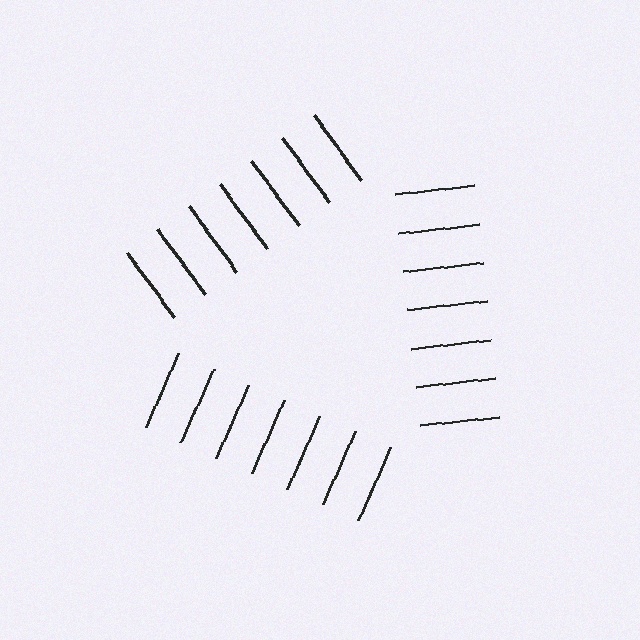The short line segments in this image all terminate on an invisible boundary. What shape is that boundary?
An illusory triangle — the line segments terminate on its edges but no continuous stroke is drawn.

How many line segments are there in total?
21 — 7 along each of the 3 edges.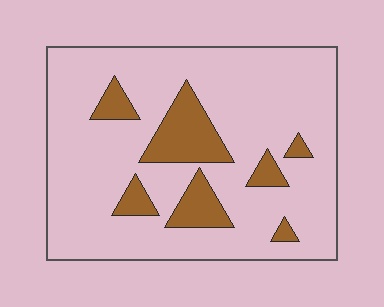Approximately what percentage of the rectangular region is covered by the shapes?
Approximately 15%.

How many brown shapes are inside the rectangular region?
7.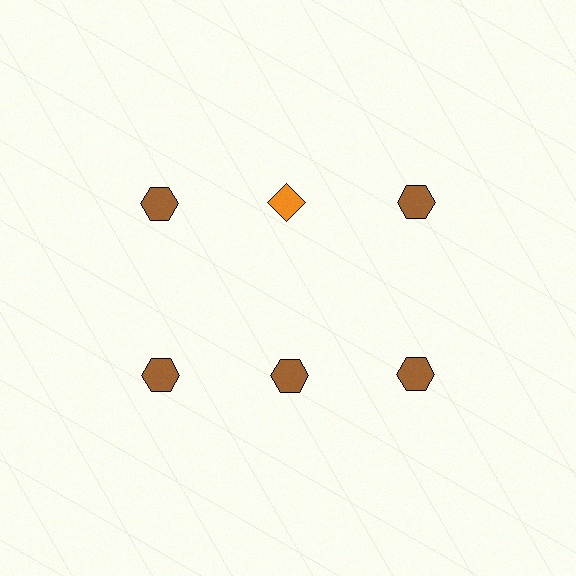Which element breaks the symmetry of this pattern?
The orange diamond in the top row, second from left column breaks the symmetry. All other shapes are brown hexagons.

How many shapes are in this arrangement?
There are 6 shapes arranged in a grid pattern.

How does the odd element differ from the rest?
It differs in both color (orange instead of brown) and shape (diamond instead of hexagon).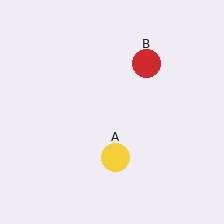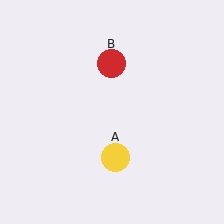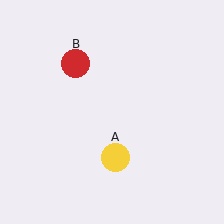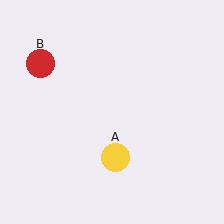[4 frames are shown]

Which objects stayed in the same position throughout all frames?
Yellow circle (object A) remained stationary.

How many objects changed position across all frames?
1 object changed position: red circle (object B).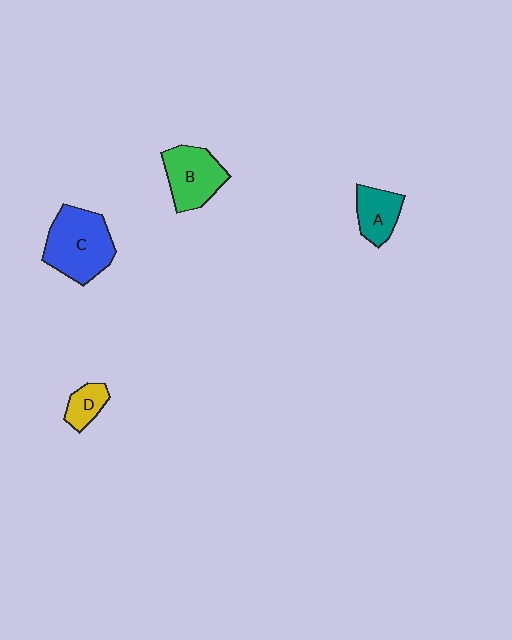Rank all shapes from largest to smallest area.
From largest to smallest: C (blue), B (green), A (teal), D (yellow).